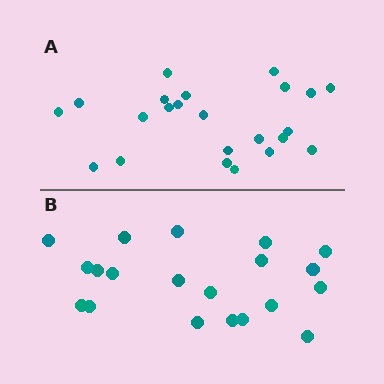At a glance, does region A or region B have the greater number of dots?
Region A (the top region) has more dots.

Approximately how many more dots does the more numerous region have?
Region A has just a few more — roughly 2 or 3 more dots than region B.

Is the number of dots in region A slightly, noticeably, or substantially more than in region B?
Region A has only slightly more — the two regions are fairly close. The ratio is roughly 1.1 to 1.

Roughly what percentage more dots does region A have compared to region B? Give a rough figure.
About 15% more.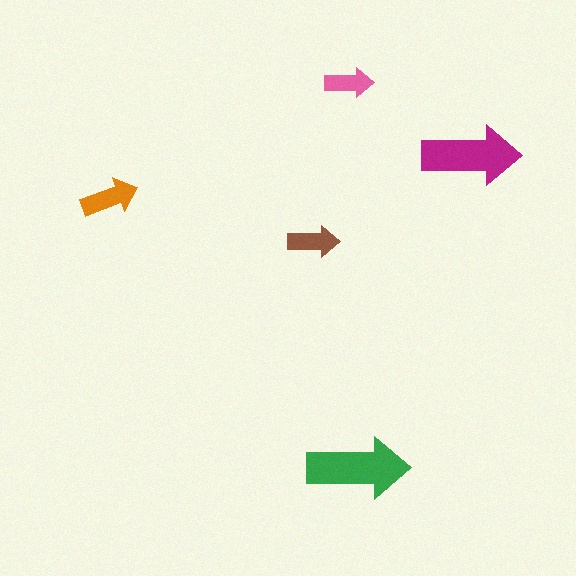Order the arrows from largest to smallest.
the green one, the magenta one, the orange one, the brown one, the pink one.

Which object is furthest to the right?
The magenta arrow is rightmost.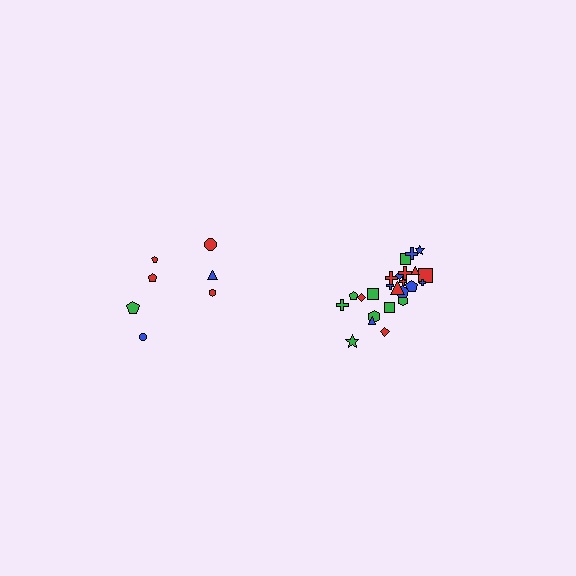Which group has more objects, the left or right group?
The right group.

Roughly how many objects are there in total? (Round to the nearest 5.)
Roughly 30 objects in total.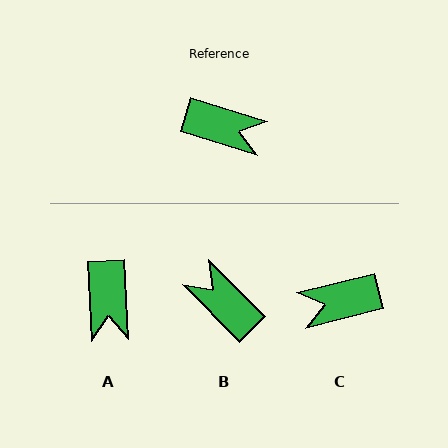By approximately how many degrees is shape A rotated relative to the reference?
Approximately 70 degrees clockwise.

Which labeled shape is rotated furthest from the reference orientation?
B, about 152 degrees away.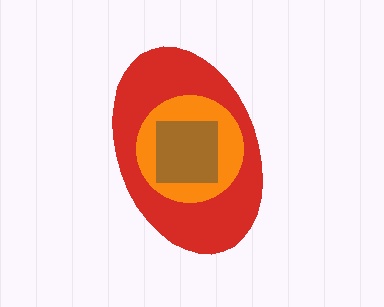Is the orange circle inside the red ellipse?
Yes.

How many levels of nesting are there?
3.